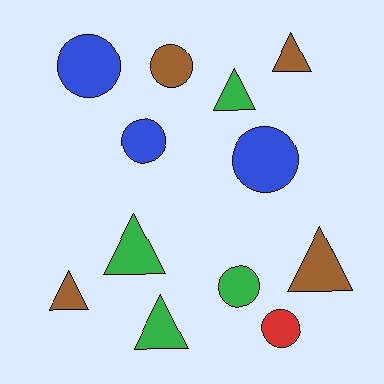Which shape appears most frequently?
Circle, with 6 objects.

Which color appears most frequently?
Green, with 4 objects.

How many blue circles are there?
There are 3 blue circles.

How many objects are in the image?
There are 12 objects.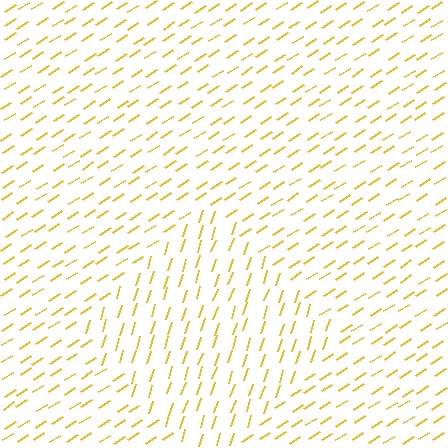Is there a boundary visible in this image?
Yes, there is a texture boundary formed by a change in line orientation.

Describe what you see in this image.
The image is filled with small yellow line segments. A diamond region in the image has lines oriented differently from the surrounding lines, creating a visible texture boundary.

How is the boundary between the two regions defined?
The boundary is defined purely by a change in line orientation (approximately 40 degrees difference). All lines are the same color and thickness.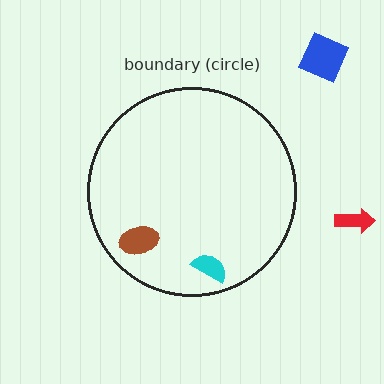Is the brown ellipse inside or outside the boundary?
Inside.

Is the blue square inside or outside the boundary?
Outside.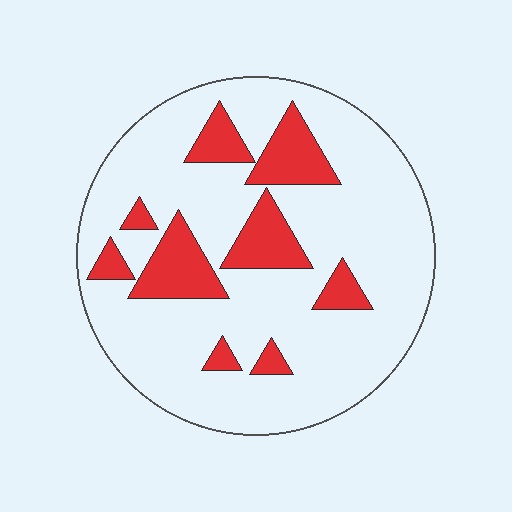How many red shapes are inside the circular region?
9.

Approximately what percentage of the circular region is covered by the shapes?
Approximately 20%.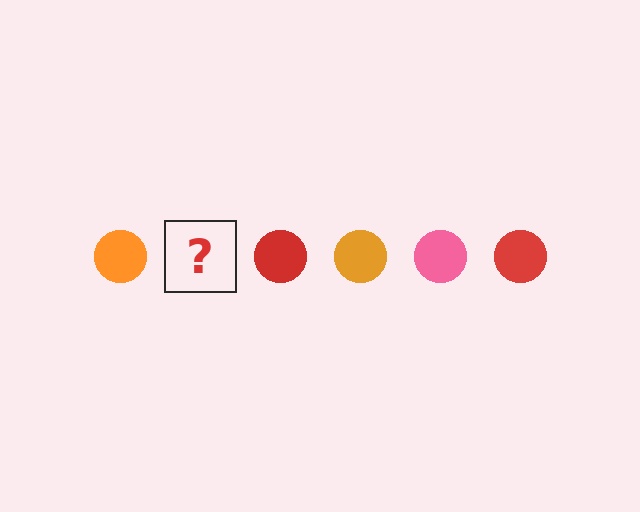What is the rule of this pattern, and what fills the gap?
The rule is that the pattern cycles through orange, pink, red circles. The gap should be filled with a pink circle.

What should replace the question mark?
The question mark should be replaced with a pink circle.